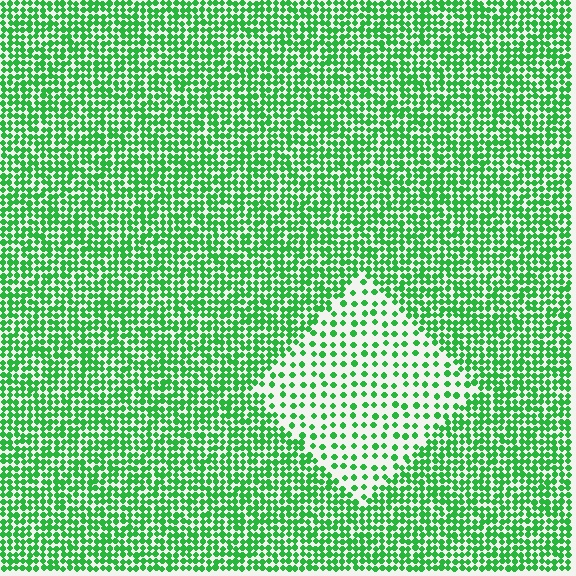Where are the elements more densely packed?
The elements are more densely packed outside the diamond boundary.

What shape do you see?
I see a diamond.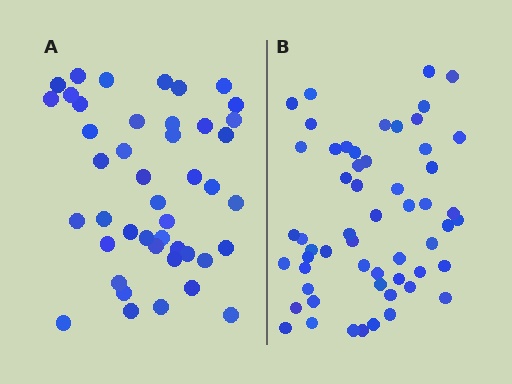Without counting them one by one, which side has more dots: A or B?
Region B (the right region) has more dots.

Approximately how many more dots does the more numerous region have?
Region B has roughly 12 or so more dots than region A.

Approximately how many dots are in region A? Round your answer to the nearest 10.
About 40 dots. (The exact count is 44, which rounds to 40.)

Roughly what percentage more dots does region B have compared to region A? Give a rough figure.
About 25% more.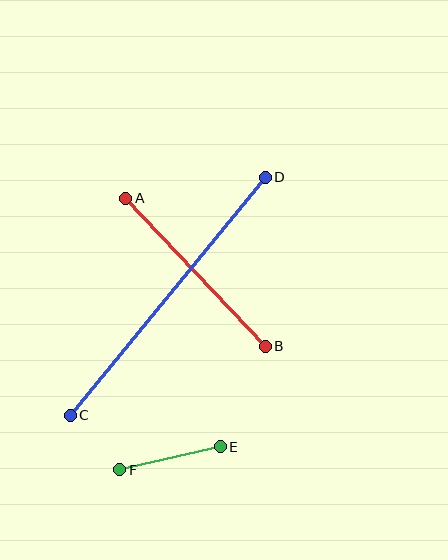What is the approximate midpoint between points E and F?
The midpoint is at approximately (170, 458) pixels.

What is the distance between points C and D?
The distance is approximately 308 pixels.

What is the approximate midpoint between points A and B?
The midpoint is at approximately (195, 272) pixels.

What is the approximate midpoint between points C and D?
The midpoint is at approximately (168, 296) pixels.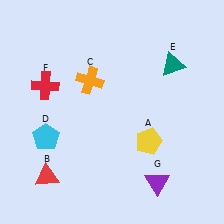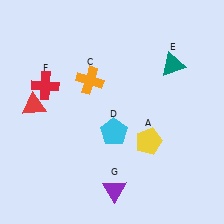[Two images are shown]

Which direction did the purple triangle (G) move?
The purple triangle (G) moved left.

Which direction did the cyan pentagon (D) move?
The cyan pentagon (D) moved right.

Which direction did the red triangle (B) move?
The red triangle (B) moved up.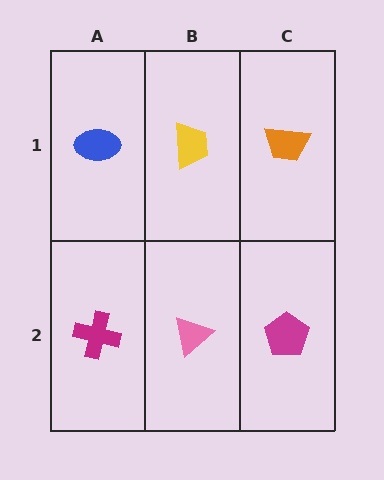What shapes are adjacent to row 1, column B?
A pink triangle (row 2, column B), a blue ellipse (row 1, column A), an orange trapezoid (row 1, column C).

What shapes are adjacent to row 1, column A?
A magenta cross (row 2, column A), a yellow trapezoid (row 1, column B).